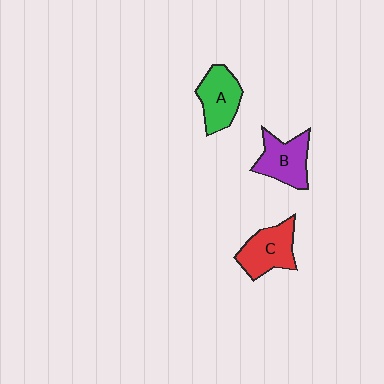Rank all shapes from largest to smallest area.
From largest to smallest: C (red), B (purple), A (green).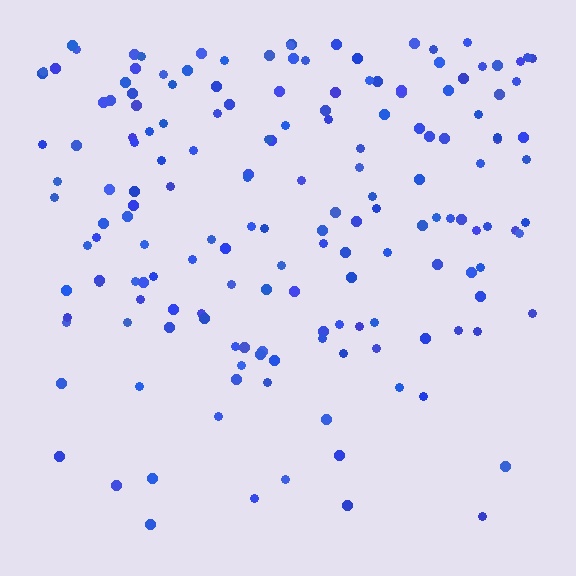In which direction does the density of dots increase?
From bottom to top, with the top side densest.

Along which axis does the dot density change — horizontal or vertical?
Vertical.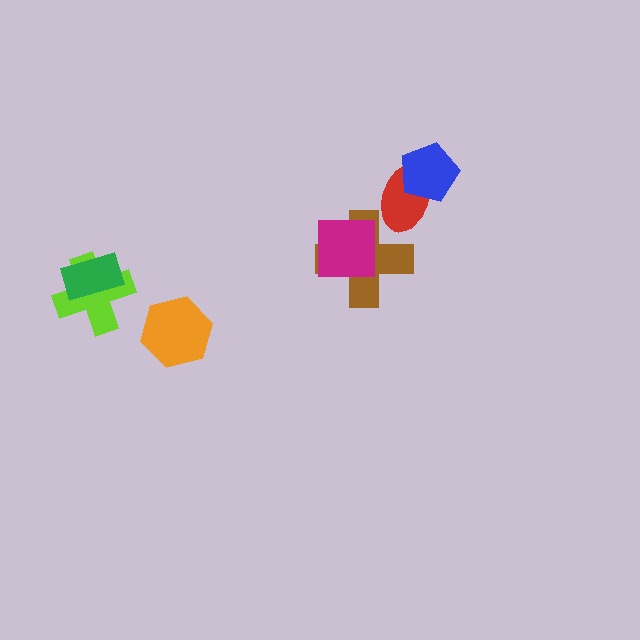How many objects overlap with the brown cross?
2 objects overlap with the brown cross.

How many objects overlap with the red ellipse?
2 objects overlap with the red ellipse.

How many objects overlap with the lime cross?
1 object overlaps with the lime cross.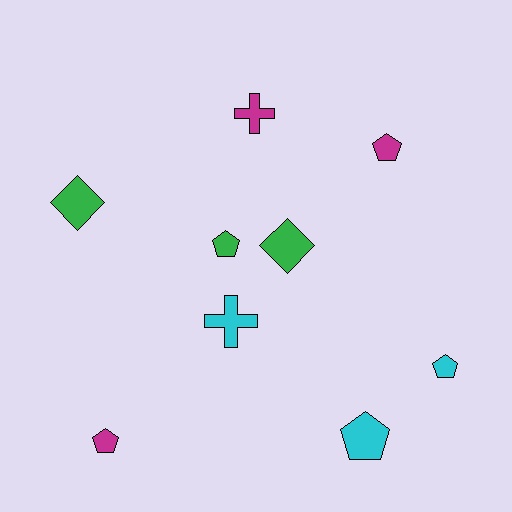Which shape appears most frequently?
Pentagon, with 5 objects.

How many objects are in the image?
There are 9 objects.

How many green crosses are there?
There are no green crosses.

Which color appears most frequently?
Green, with 3 objects.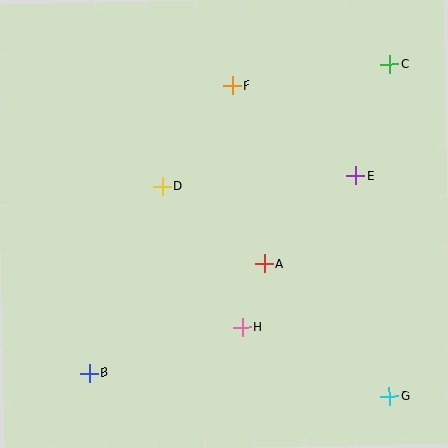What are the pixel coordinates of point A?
Point A is at (264, 264).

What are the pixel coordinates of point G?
Point G is at (389, 396).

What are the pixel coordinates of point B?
Point B is at (89, 373).